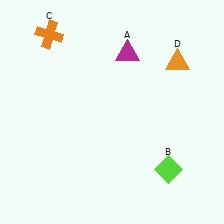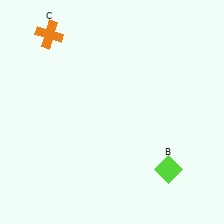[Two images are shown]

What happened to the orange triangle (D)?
The orange triangle (D) was removed in Image 2. It was in the top-right area of Image 1.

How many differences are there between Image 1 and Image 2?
There are 2 differences between the two images.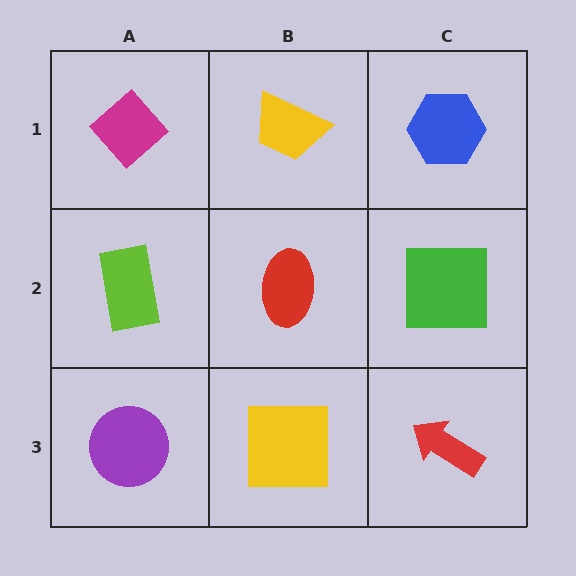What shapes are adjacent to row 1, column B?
A red ellipse (row 2, column B), a magenta diamond (row 1, column A), a blue hexagon (row 1, column C).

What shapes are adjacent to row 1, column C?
A green square (row 2, column C), a yellow trapezoid (row 1, column B).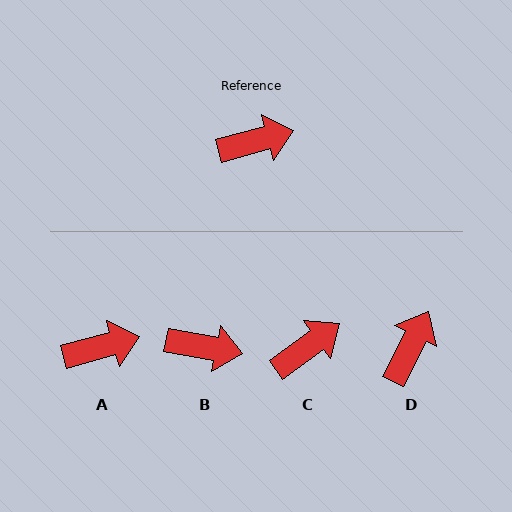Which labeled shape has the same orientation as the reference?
A.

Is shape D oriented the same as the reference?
No, it is off by about 47 degrees.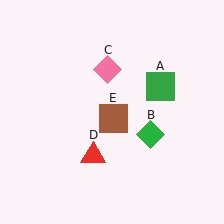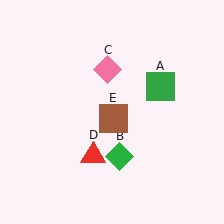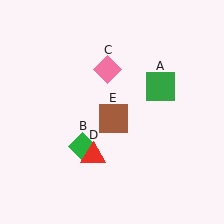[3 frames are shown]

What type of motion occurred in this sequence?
The green diamond (object B) rotated clockwise around the center of the scene.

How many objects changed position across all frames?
1 object changed position: green diamond (object B).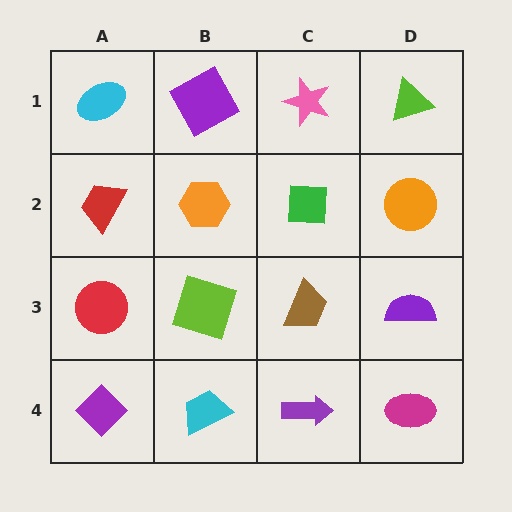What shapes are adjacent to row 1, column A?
A red trapezoid (row 2, column A), a purple square (row 1, column B).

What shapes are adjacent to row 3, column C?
A green square (row 2, column C), a purple arrow (row 4, column C), a lime square (row 3, column B), a purple semicircle (row 3, column D).